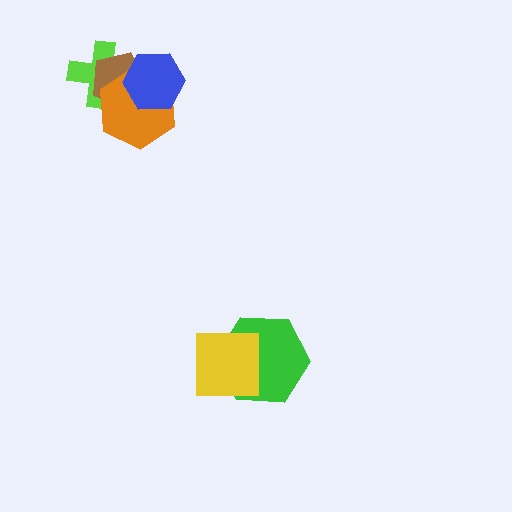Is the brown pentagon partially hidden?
Yes, it is partially covered by another shape.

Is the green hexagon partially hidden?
Yes, it is partially covered by another shape.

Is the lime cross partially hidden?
Yes, it is partially covered by another shape.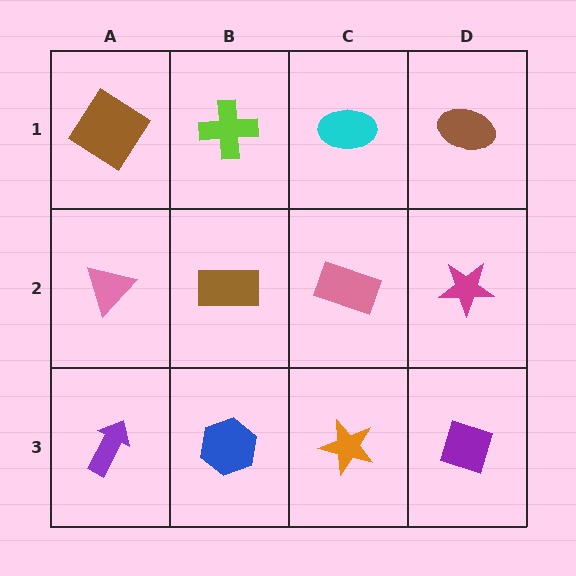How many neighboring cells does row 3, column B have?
3.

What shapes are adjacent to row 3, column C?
A pink rectangle (row 2, column C), a blue hexagon (row 3, column B), a purple diamond (row 3, column D).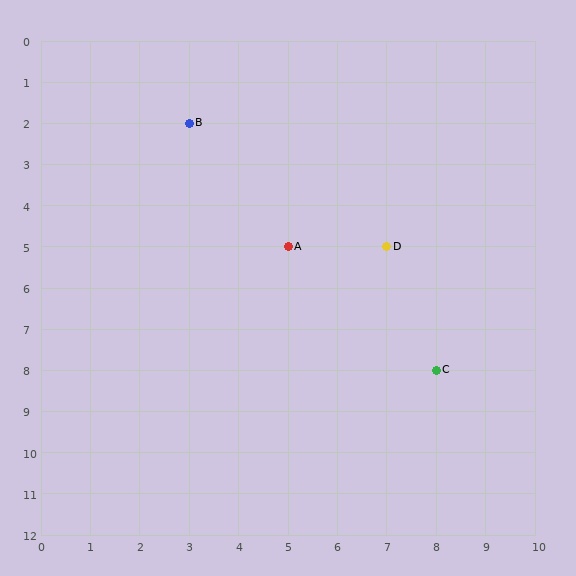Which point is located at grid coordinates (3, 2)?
Point B is at (3, 2).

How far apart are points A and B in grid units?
Points A and B are 2 columns and 3 rows apart (about 3.6 grid units diagonally).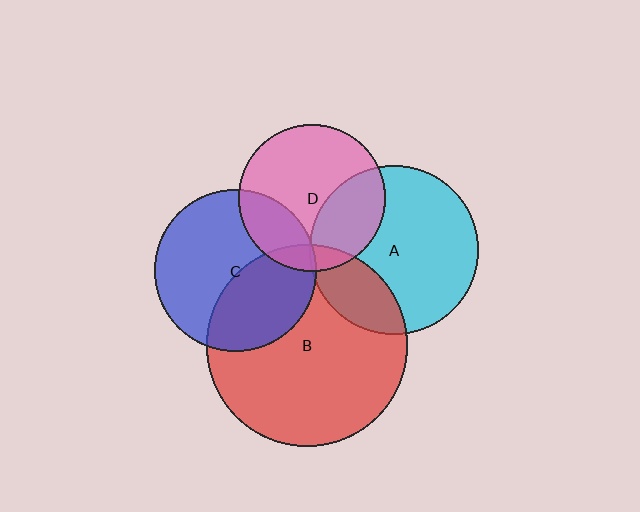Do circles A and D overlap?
Yes.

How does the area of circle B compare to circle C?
Approximately 1.5 times.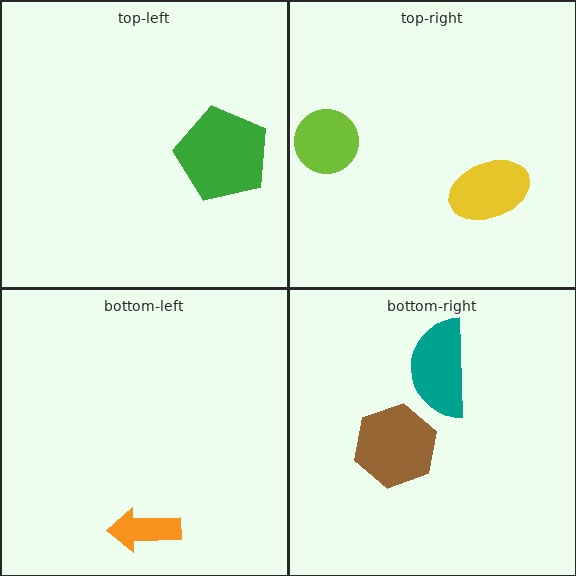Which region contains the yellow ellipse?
The top-right region.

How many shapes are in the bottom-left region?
1.